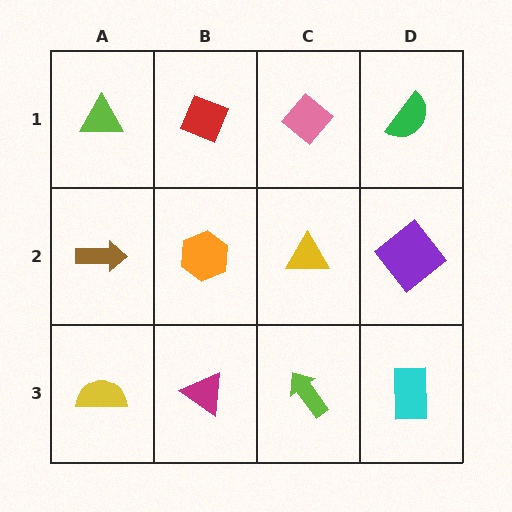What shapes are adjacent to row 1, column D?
A purple diamond (row 2, column D), a pink diamond (row 1, column C).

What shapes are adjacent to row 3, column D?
A purple diamond (row 2, column D), a lime arrow (row 3, column C).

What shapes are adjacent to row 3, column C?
A yellow triangle (row 2, column C), a magenta triangle (row 3, column B), a cyan rectangle (row 3, column D).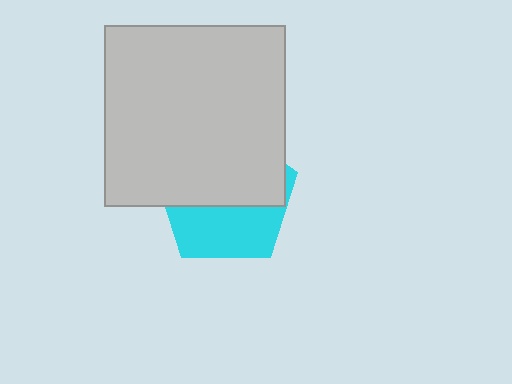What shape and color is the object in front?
The object in front is a light gray square.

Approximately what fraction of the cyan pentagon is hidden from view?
Roughly 59% of the cyan pentagon is hidden behind the light gray square.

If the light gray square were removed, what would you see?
You would see the complete cyan pentagon.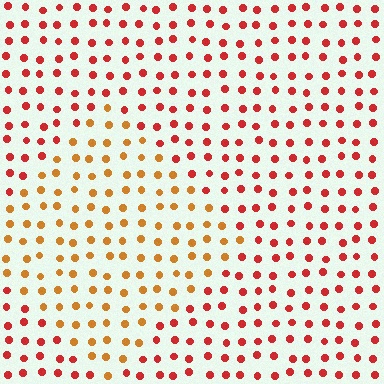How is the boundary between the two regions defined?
The boundary is defined purely by a slight shift in hue (about 34 degrees). Spacing, size, and orientation are identical on both sides.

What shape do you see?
I see a diamond.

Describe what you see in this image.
The image is filled with small red elements in a uniform arrangement. A diamond-shaped region is visible where the elements are tinted to a slightly different hue, forming a subtle color boundary.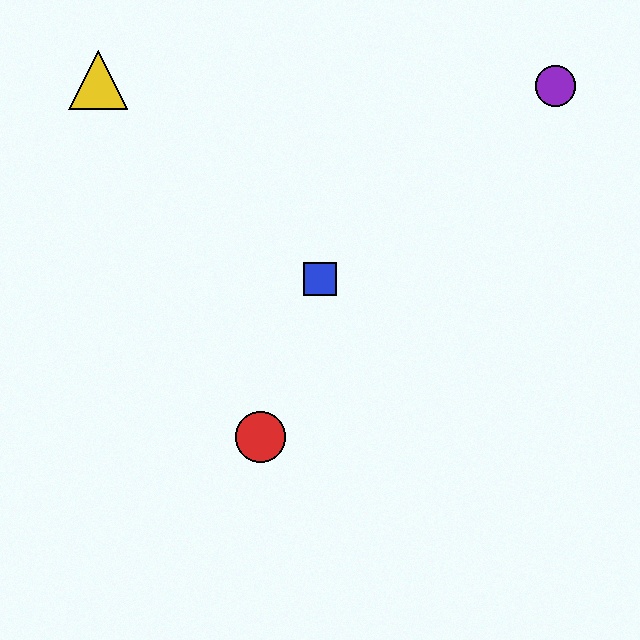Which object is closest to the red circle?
The blue square is closest to the red circle.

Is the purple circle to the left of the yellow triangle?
No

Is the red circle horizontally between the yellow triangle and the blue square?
Yes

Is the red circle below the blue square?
Yes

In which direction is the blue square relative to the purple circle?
The blue square is to the left of the purple circle.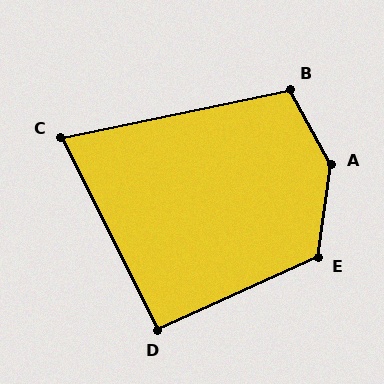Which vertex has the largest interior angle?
A, at approximately 143 degrees.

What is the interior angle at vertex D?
Approximately 92 degrees (approximately right).